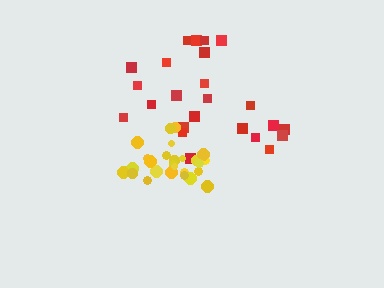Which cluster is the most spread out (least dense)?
Red.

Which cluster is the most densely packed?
Yellow.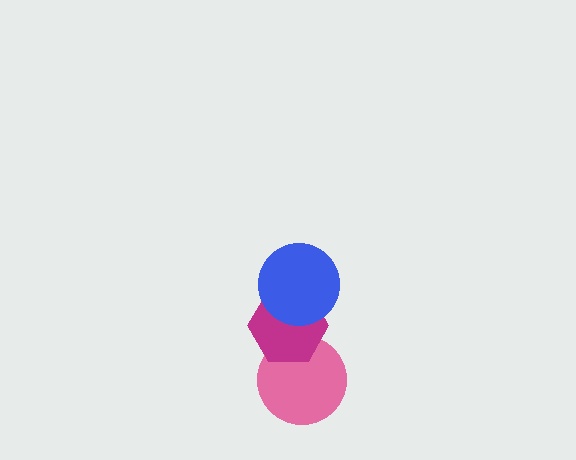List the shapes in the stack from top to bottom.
From top to bottom: the blue circle, the magenta hexagon, the pink circle.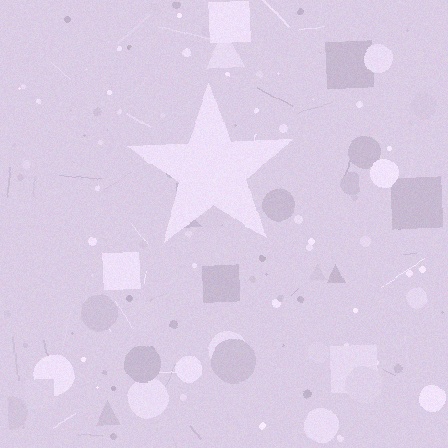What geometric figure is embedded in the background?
A star is embedded in the background.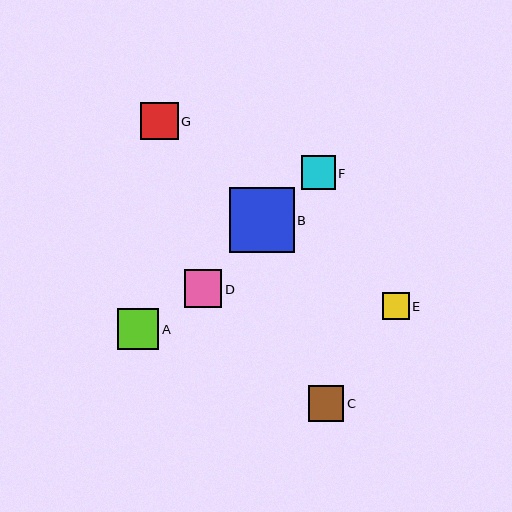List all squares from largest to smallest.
From largest to smallest: B, A, G, D, C, F, E.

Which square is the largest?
Square B is the largest with a size of approximately 65 pixels.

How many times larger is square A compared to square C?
Square A is approximately 1.1 times the size of square C.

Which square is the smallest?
Square E is the smallest with a size of approximately 27 pixels.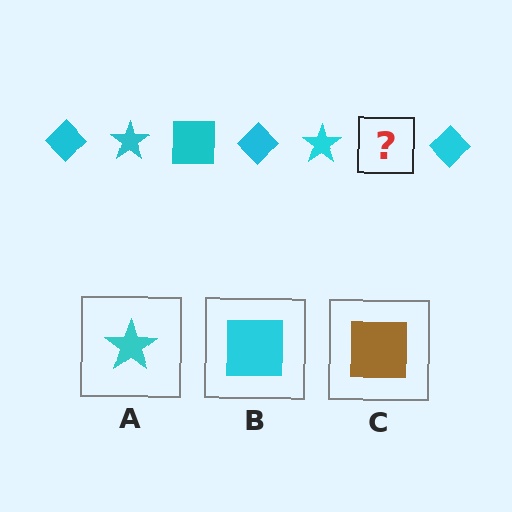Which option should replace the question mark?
Option B.